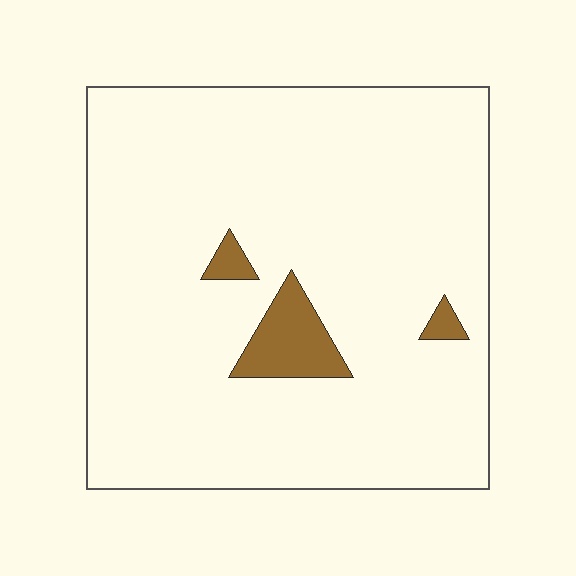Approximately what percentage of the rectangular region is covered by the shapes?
Approximately 5%.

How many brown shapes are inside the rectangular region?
3.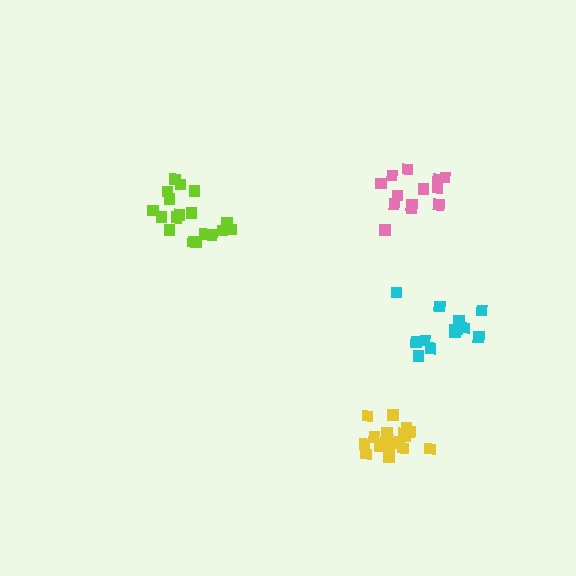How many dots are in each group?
Group 1: 13 dots, Group 2: 18 dots, Group 3: 13 dots, Group 4: 19 dots (63 total).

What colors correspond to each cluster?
The clusters are colored: pink, lime, cyan, yellow.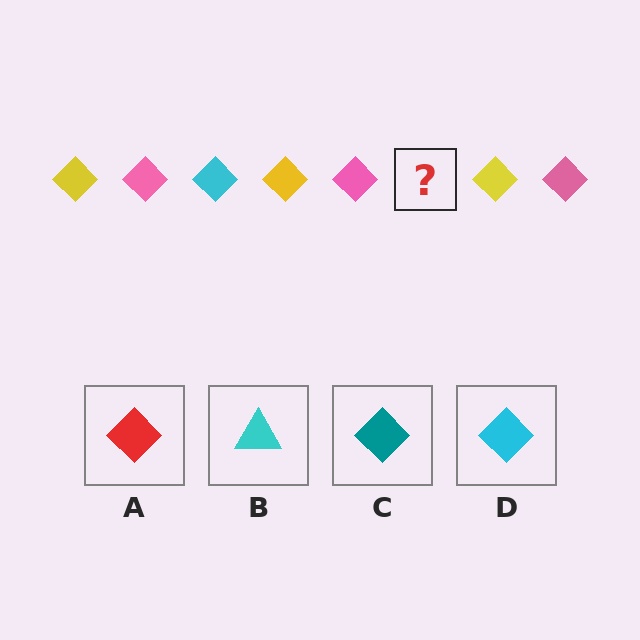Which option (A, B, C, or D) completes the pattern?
D.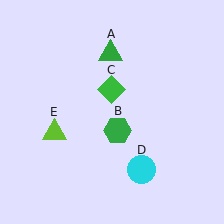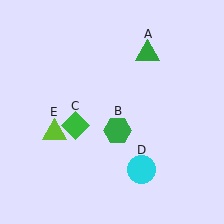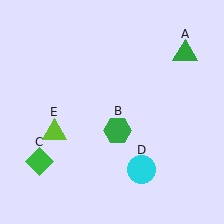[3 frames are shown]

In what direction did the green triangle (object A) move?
The green triangle (object A) moved right.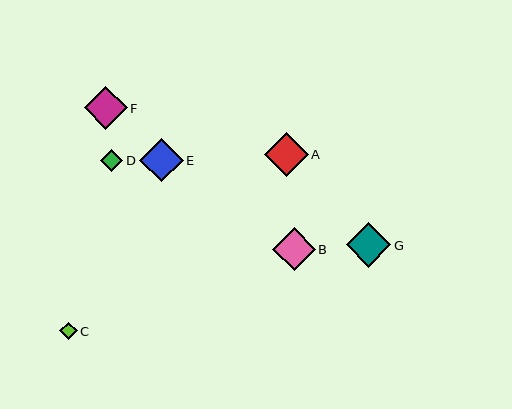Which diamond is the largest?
Diamond G is the largest with a size of approximately 45 pixels.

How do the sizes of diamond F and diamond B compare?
Diamond F and diamond B are approximately the same size.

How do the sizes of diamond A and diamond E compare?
Diamond A and diamond E are approximately the same size.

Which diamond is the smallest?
Diamond C is the smallest with a size of approximately 18 pixels.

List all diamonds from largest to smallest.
From largest to smallest: G, A, E, F, B, D, C.